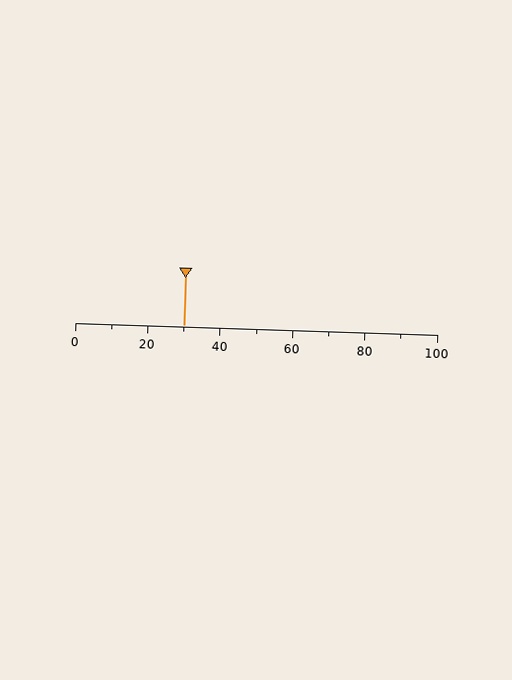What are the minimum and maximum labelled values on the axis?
The axis runs from 0 to 100.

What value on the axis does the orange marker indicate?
The marker indicates approximately 30.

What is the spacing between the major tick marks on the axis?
The major ticks are spaced 20 apart.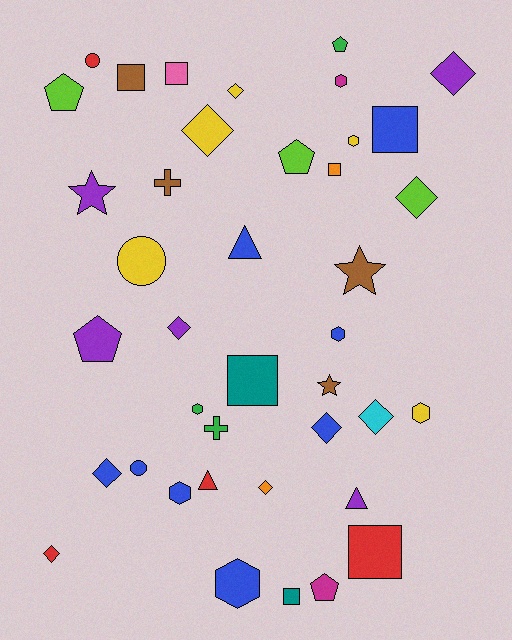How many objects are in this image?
There are 40 objects.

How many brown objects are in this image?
There are 4 brown objects.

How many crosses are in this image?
There are 2 crosses.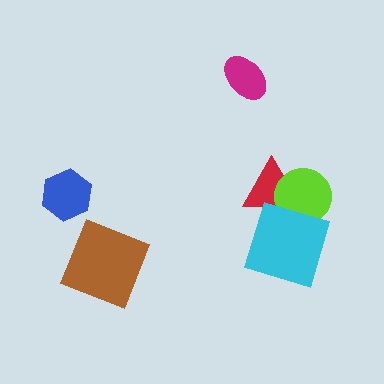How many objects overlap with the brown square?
0 objects overlap with the brown square.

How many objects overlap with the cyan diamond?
2 objects overlap with the cyan diamond.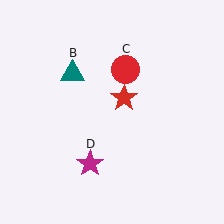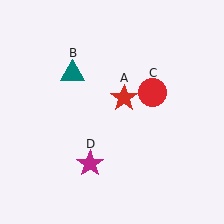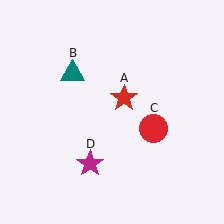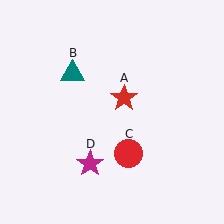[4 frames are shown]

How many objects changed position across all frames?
1 object changed position: red circle (object C).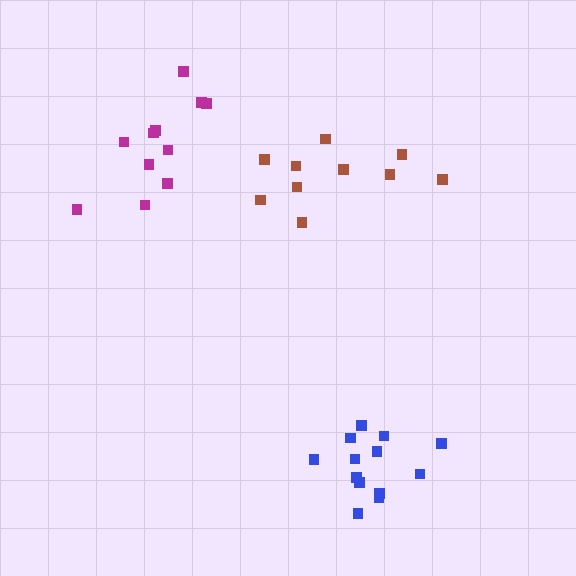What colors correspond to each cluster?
The clusters are colored: blue, brown, magenta.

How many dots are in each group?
Group 1: 13 dots, Group 2: 10 dots, Group 3: 11 dots (34 total).